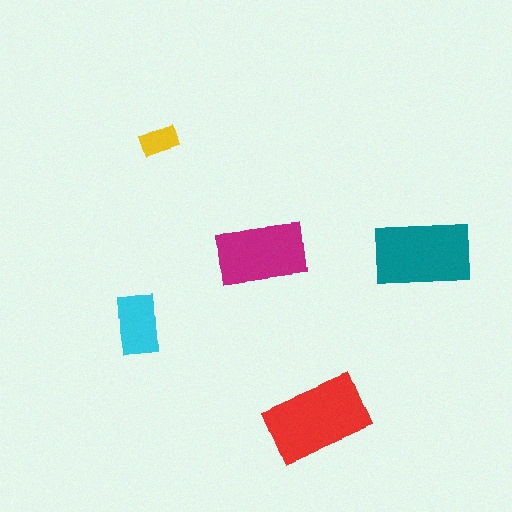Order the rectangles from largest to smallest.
the red one, the teal one, the magenta one, the cyan one, the yellow one.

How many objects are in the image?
There are 5 objects in the image.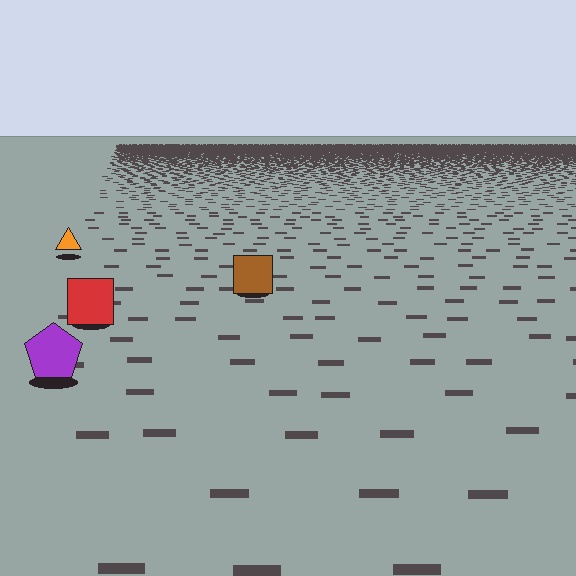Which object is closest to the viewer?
The purple pentagon is closest. The texture marks near it are larger and more spread out.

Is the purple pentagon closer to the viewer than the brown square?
Yes. The purple pentagon is closer — you can tell from the texture gradient: the ground texture is coarser near it.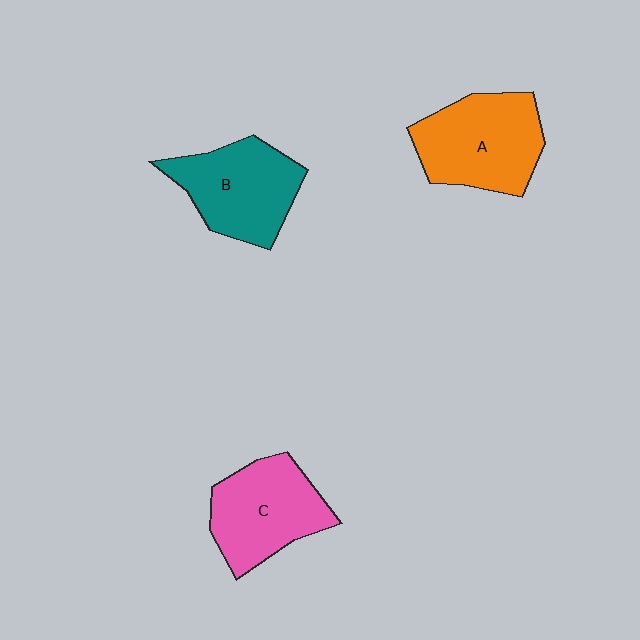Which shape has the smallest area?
Shape C (pink).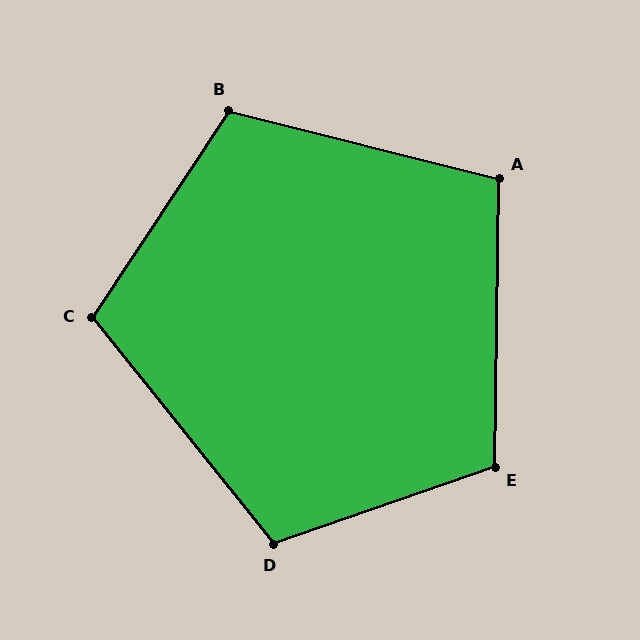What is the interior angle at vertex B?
Approximately 109 degrees (obtuse).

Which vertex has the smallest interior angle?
A, at approximately 103 degrees.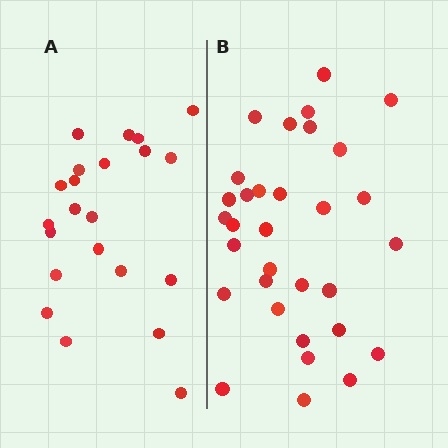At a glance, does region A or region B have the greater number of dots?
Region B (the right region) has more dots.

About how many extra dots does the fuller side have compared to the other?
Region B has roughly 10 or so more dots than region A.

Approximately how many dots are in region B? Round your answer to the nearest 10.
About 30 dots. (The exact count is 32, which rounds to 30.)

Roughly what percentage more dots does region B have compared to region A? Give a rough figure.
About 45% more.